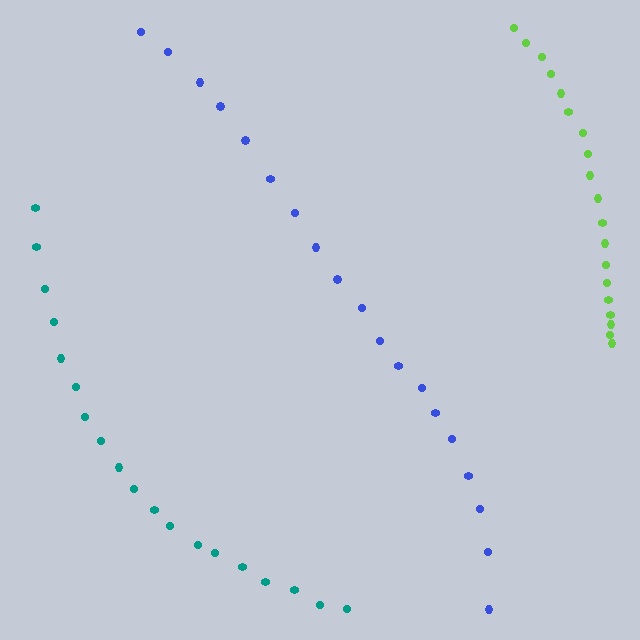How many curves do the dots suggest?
There are 3 distinct paths.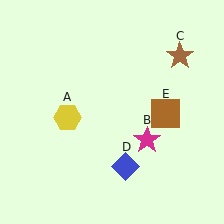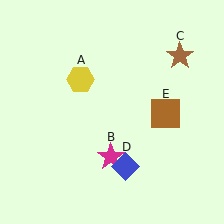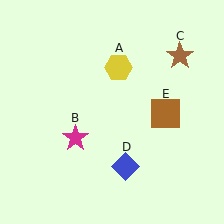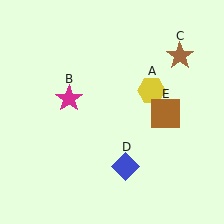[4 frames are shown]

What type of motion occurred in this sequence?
The yellow hexagon (object A), magenta star (object B) rotated clockwise around the center of the scene.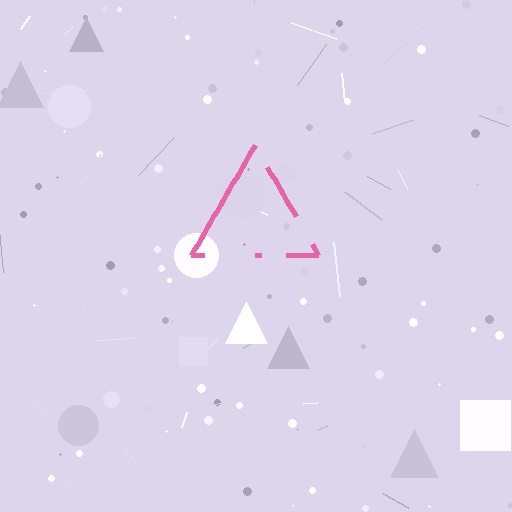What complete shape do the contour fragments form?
The contour fragments form a triangle.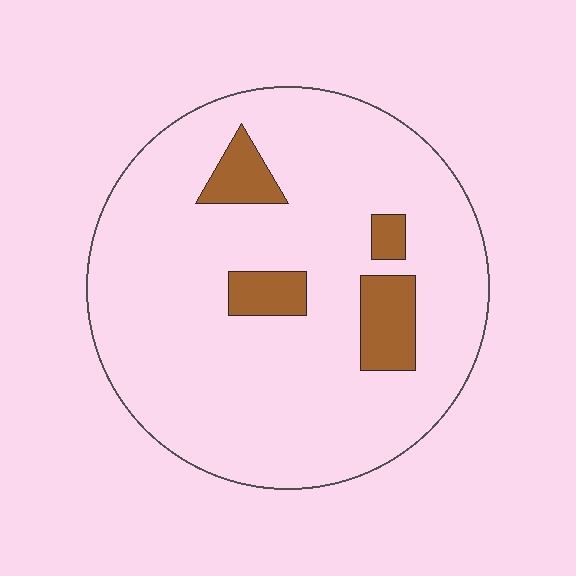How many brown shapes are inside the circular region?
4.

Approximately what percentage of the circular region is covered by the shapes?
Approximately 10%.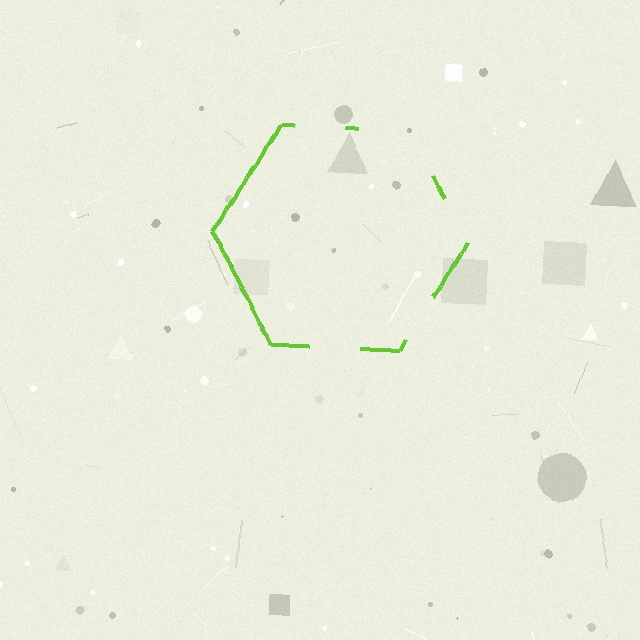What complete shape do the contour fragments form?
The contour fragments form a hexagon.